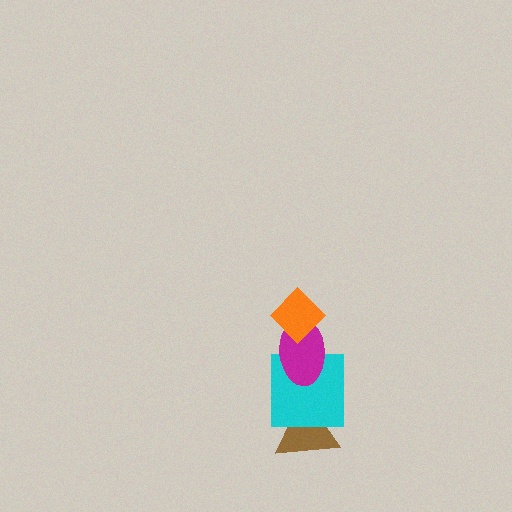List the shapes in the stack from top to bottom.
From top to bottom: the orange diamond, the magenta ellipse, the cyan square, the brown triangle.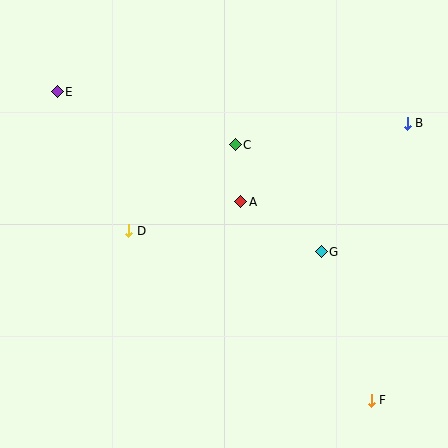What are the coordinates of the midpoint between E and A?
The midpoint between E and A is at (149, 147).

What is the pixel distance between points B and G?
The distance between B and G is 154 pixels.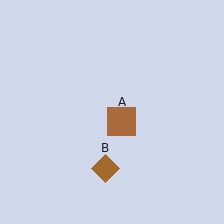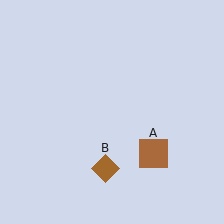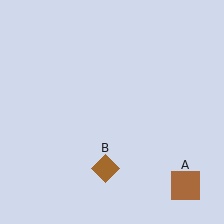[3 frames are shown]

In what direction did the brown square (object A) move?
The brown square (object A) moved down and to the right.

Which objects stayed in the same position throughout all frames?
Brown diamond (object B) remained stationary.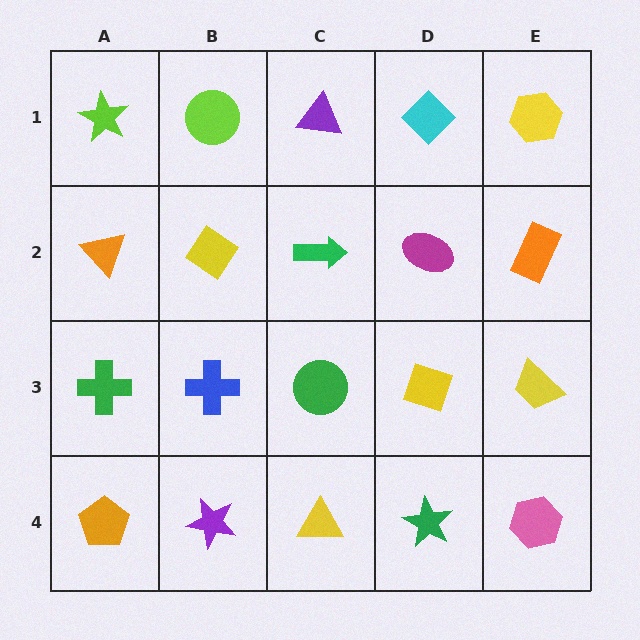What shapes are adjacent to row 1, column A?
An orange triangle (row 2, column A), a lime circle (row 1, column B).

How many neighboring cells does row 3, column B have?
4.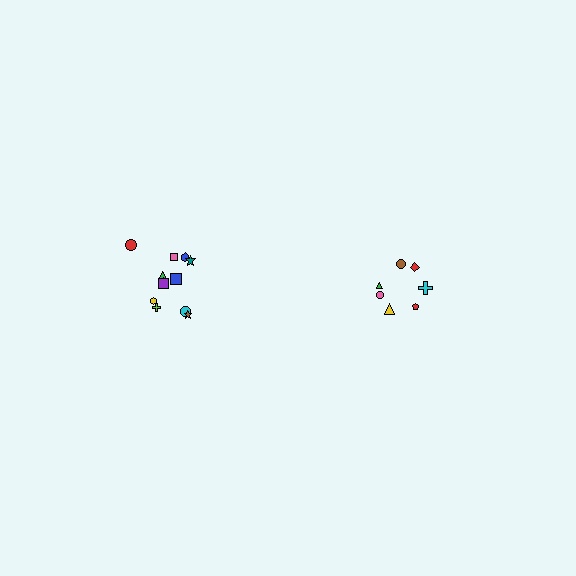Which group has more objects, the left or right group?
The left group.